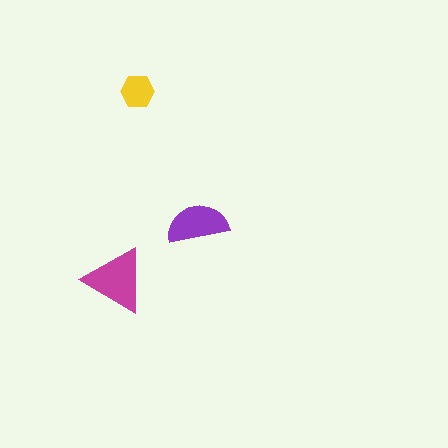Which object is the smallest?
The yellow hexagon.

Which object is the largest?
The magenta triangle.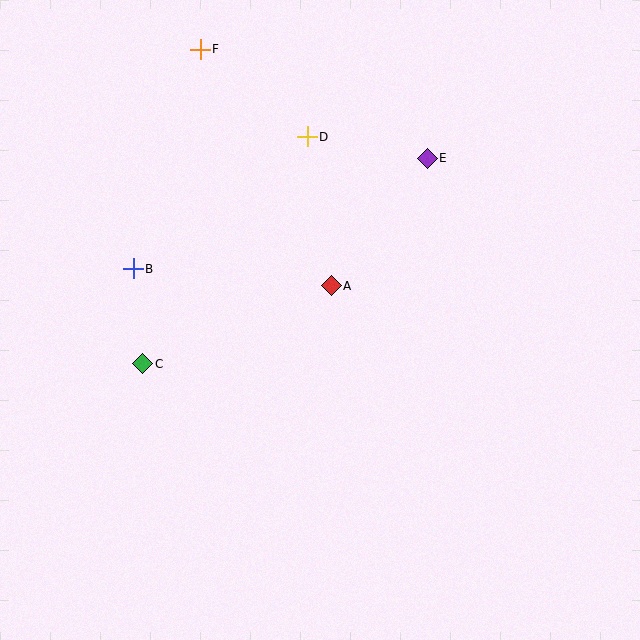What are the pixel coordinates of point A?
Point A is at (331, 286).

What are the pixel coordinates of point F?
Point F is at (200, 49).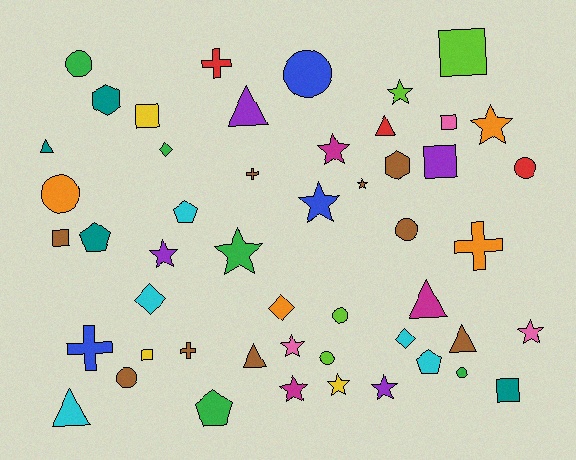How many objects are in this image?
There are 50 objects.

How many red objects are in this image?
There are 3 red objects.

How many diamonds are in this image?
There are 4 diamonds.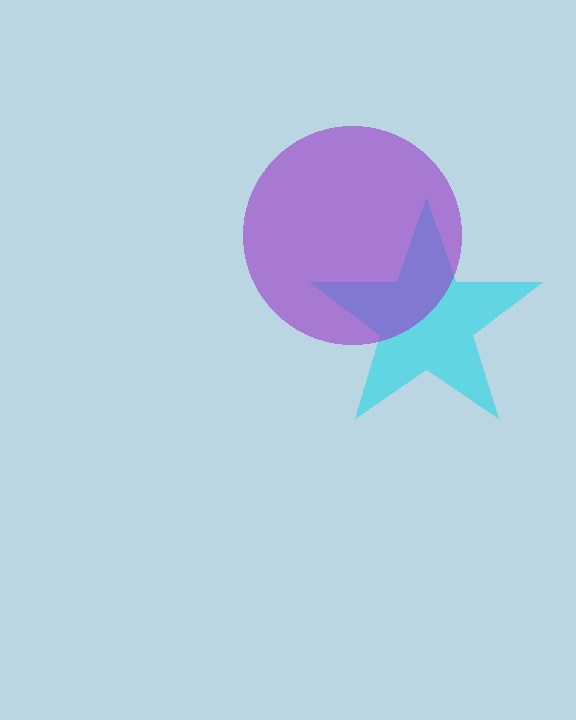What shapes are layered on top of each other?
The layered shapes are: a cyan star, a purple circle.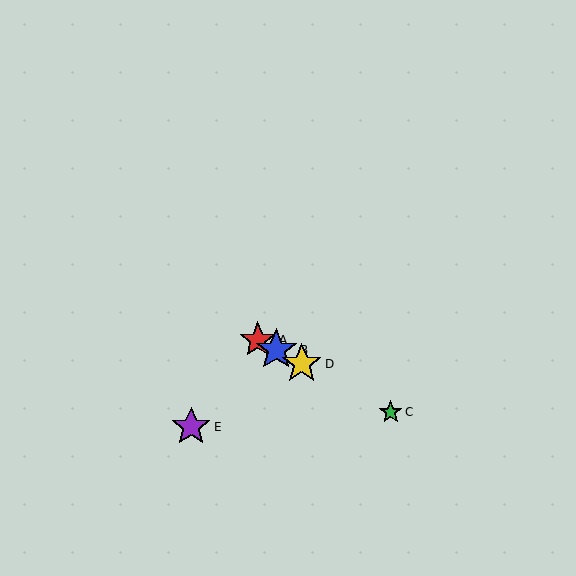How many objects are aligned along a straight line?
4 objects (A, B, C, D) are aligned along a straight line.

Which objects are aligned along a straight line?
Objects A, B, C, D are aligned along a straight line.